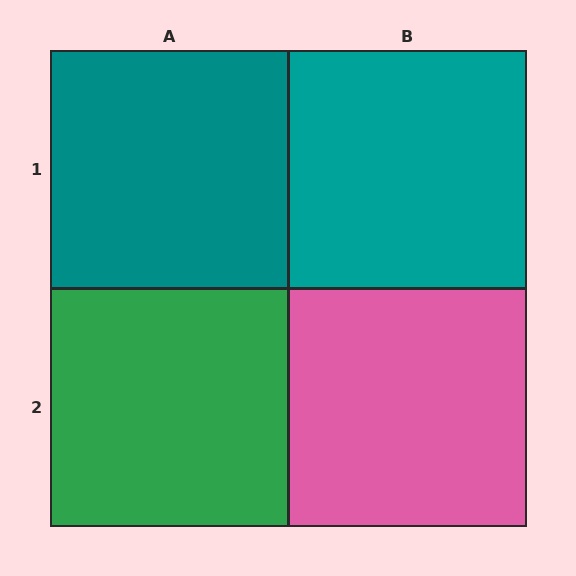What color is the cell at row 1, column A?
Teal.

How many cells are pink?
1 cell is pink.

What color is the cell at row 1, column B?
Teal.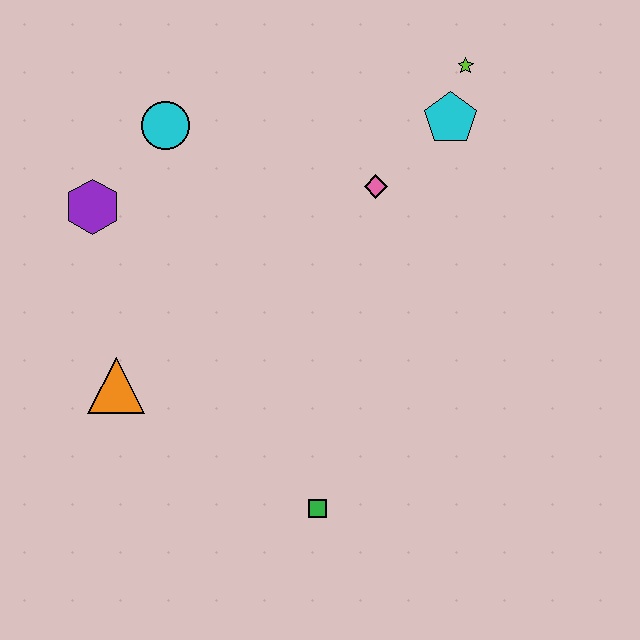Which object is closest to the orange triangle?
The purple hexagon is closest to the orange triangle.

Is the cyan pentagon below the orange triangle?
No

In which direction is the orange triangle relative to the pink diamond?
The orange triangle is to the left of the pink diamond.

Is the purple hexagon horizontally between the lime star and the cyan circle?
No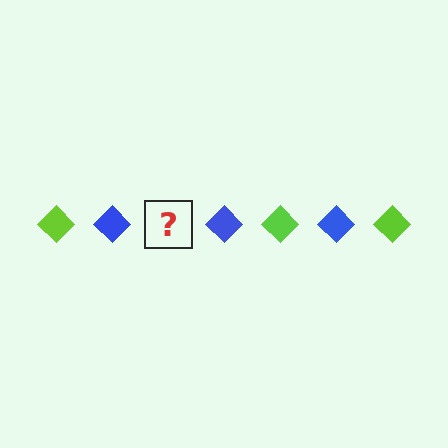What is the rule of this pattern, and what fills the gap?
The rule is that the pattern cycles through lime, blue diamonds. The gap should be filled with a lime diamond.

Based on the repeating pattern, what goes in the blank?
The blank should be a lime diamond.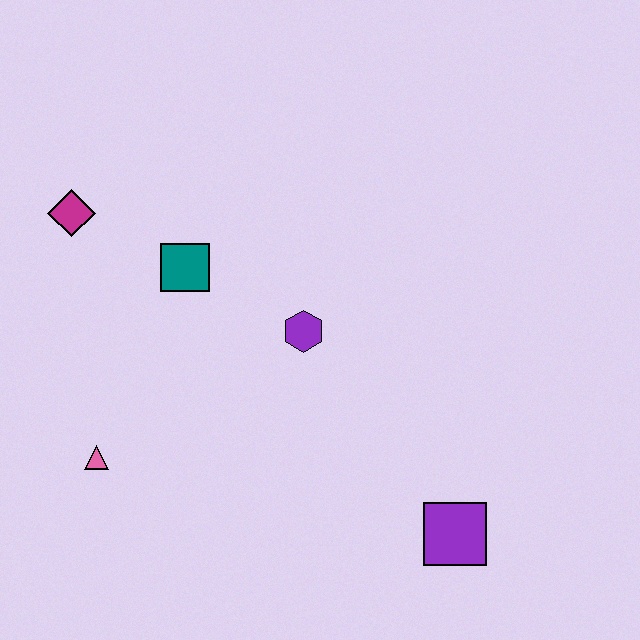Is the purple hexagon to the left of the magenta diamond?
No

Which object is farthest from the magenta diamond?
The purple square is farthest from the magenta diamond.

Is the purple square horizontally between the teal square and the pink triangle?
No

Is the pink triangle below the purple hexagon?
Yes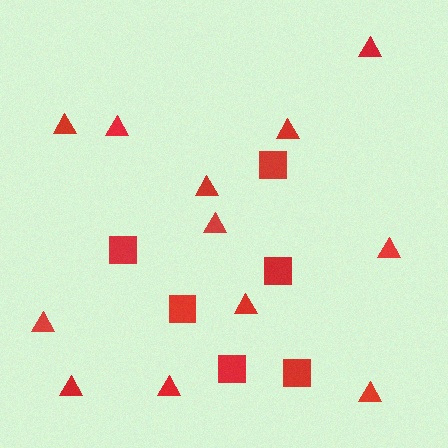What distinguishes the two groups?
There are 2 groups: one group of squares (6) and one group of triangles (12).